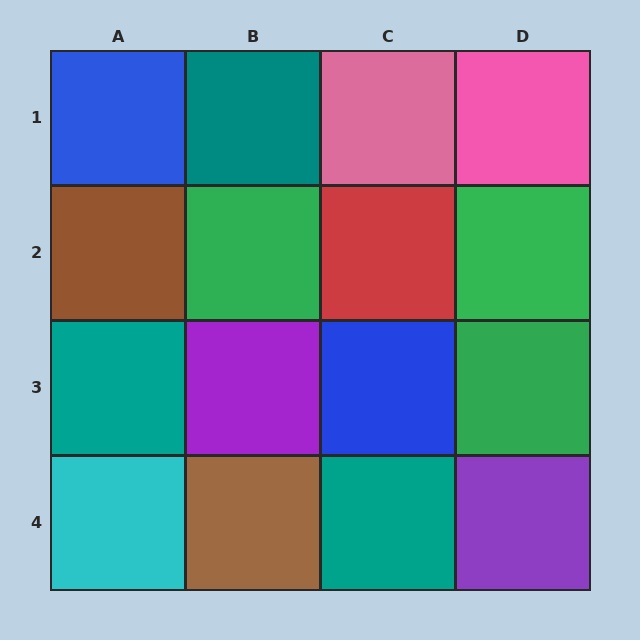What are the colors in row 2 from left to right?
Brown, green, red, green.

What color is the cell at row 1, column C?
Pink.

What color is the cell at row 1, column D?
Pink.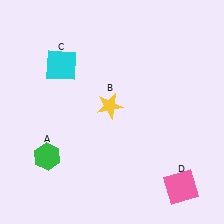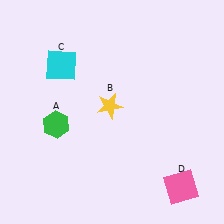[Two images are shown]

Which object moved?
The green hexagon (A) moved up.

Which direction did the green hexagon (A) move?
The green hexagon (A) moved up.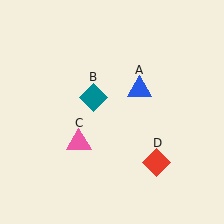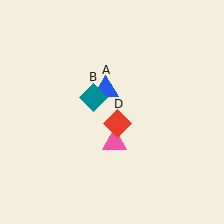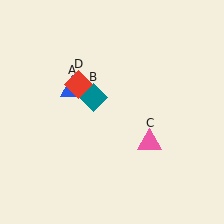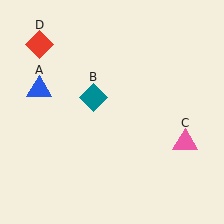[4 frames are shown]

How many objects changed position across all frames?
3 objects changed position: blue triangle (object A), pink triangle (object C), red diamond (object D).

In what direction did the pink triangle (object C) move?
The pink triangle (object C) moved right.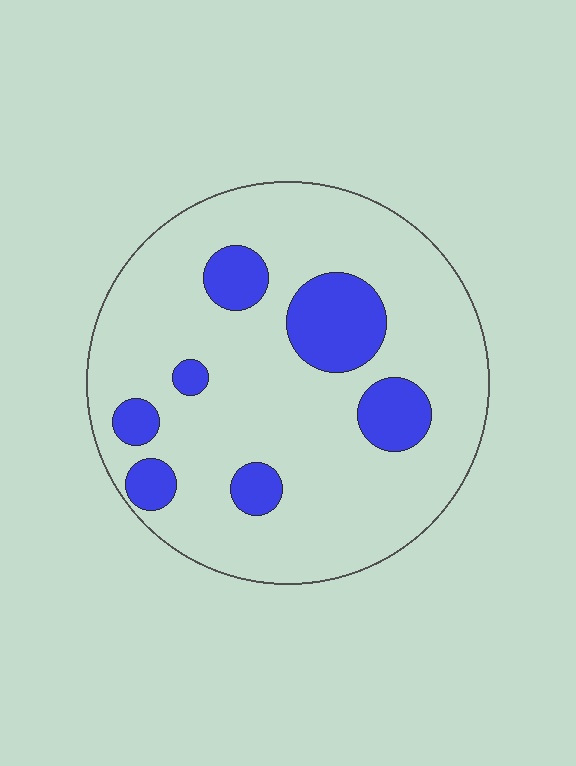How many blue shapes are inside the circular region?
7.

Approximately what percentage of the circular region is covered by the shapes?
Approximately 20%.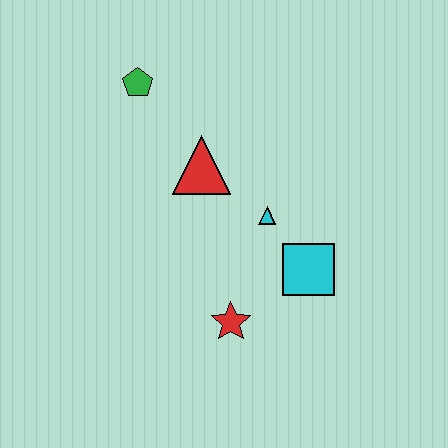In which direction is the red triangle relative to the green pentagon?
The red triangle is below the green pentagon.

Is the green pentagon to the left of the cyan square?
Yes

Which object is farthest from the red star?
The green pentagon is farthest from the red star.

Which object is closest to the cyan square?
The cyan triangle is closest to the cyan square.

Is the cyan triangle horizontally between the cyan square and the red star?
Yes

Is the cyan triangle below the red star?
No